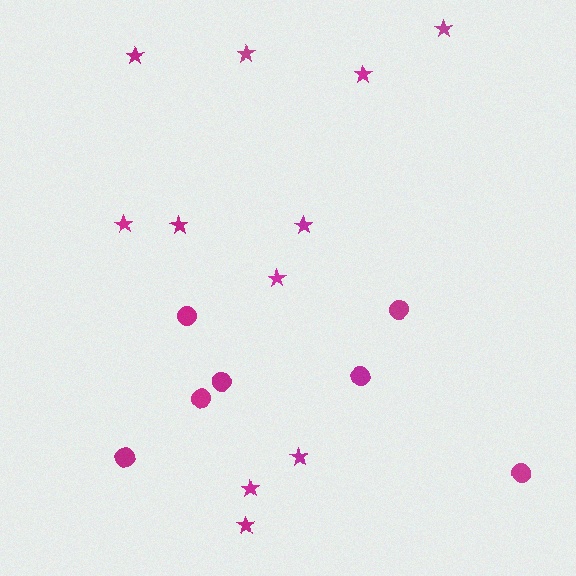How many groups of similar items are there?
There are 2 groups: one group of stars (11) and one group of circles (7).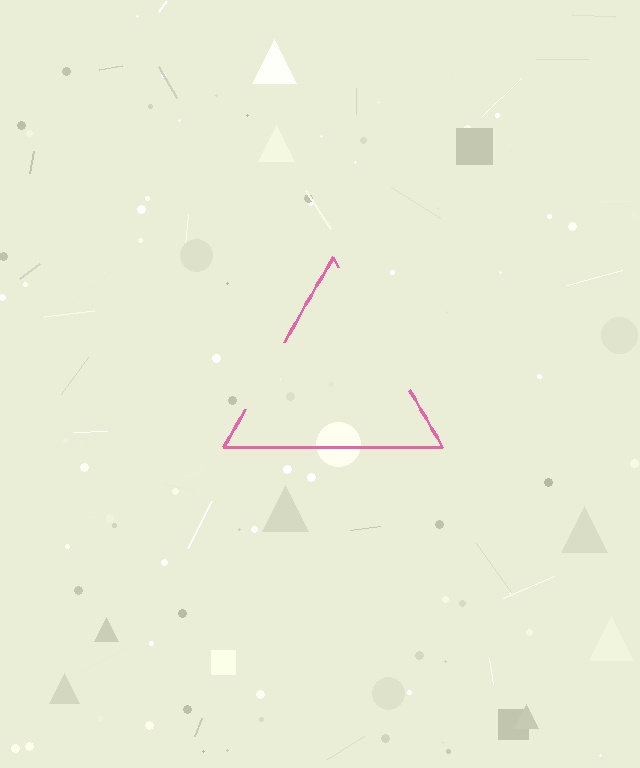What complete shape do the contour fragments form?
The contour fragments form a triangle.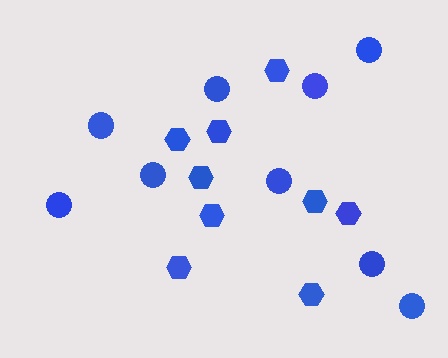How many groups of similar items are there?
There are 2 groups: one group of circles (9) and one group of hexagons (9).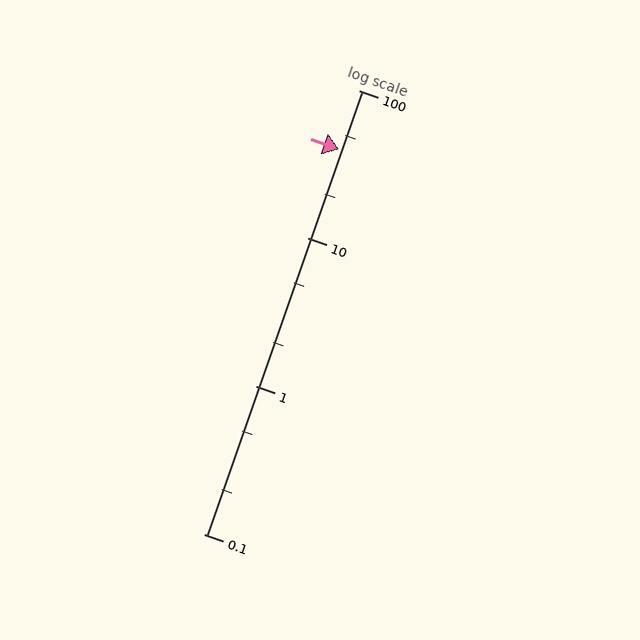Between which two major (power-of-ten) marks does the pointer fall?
The pointer is between 10 and 100.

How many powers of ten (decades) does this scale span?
The scale spans 3 decades, from 0.1 to 100.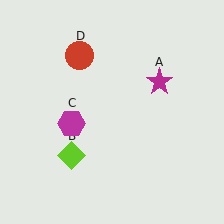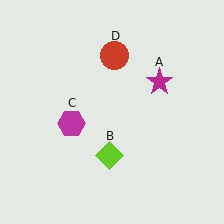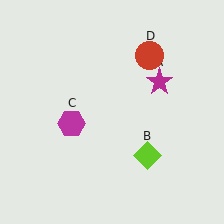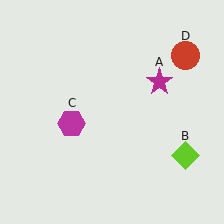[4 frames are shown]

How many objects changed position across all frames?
2 objects changed position: lime diamond (object B), red circle (object D).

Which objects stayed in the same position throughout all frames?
Magenta star (object A) and magenta hexagon (object C) remained stationary.